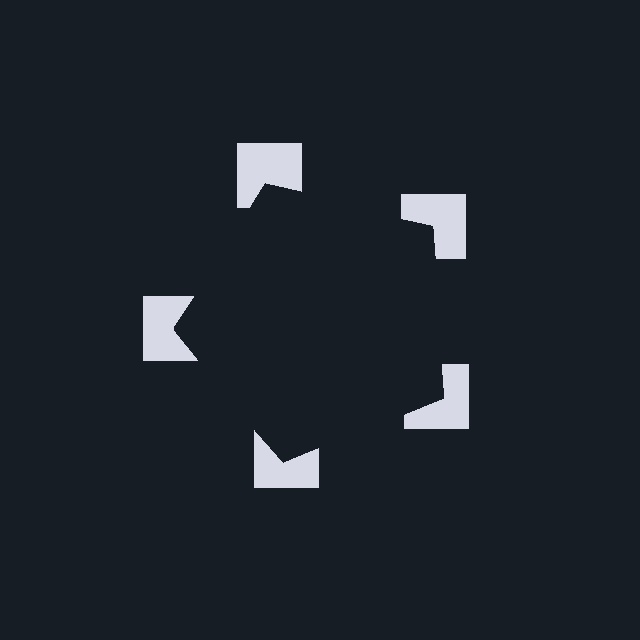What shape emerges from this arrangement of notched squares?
An illusory pentagon — its edges are inferred from the aligned wedge cuts in the notched squares, not physically drawn.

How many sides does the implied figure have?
5 sides.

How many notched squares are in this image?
There are 5 — one at each vertex of the illusory pentagon.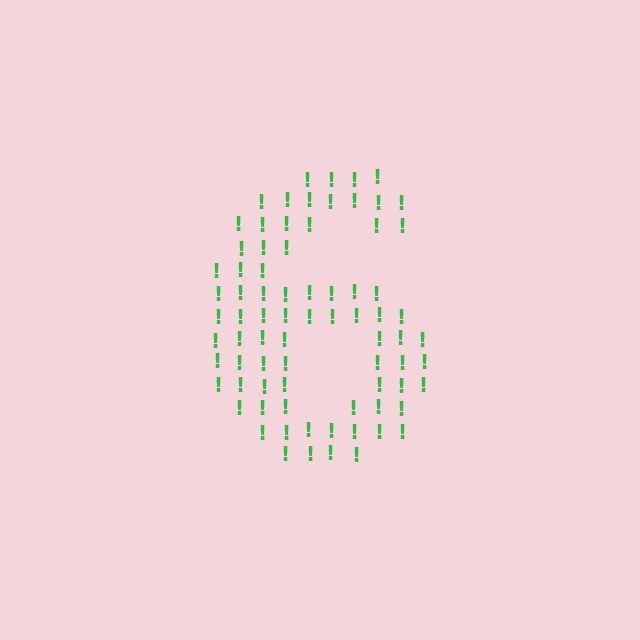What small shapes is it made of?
It is made of small exclamation marks.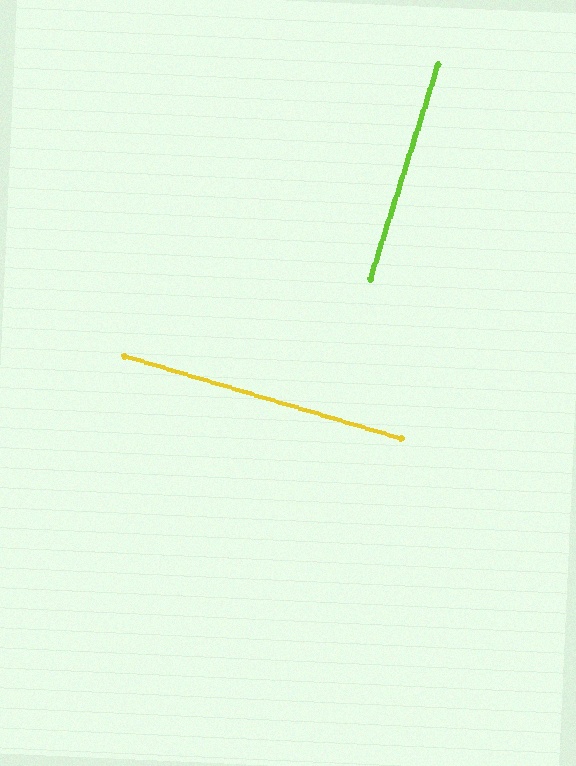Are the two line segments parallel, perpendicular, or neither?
Perpendicular — they meet at approximately 89°.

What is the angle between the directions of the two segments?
Approximately 89 degrees.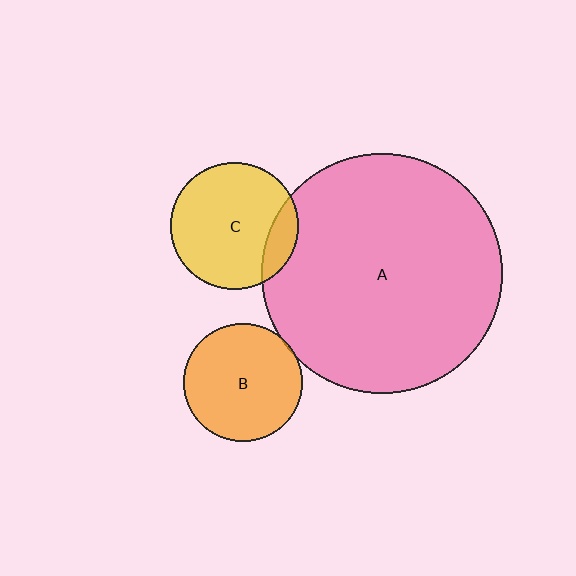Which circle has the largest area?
Circle A (pink).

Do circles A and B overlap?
Yes.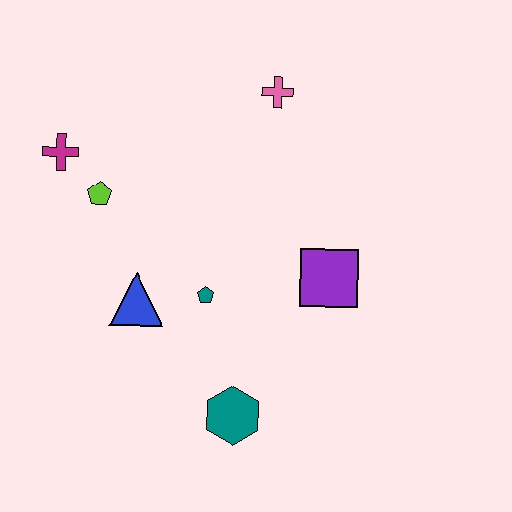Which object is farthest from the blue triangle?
The pink cross is farthest from the blue triangle.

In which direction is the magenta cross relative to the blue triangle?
The magenta cross is above the blue triangle.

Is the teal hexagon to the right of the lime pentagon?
Yes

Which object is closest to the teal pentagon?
The blue triangle is closest to the teal pentagon.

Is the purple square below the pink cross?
Yes